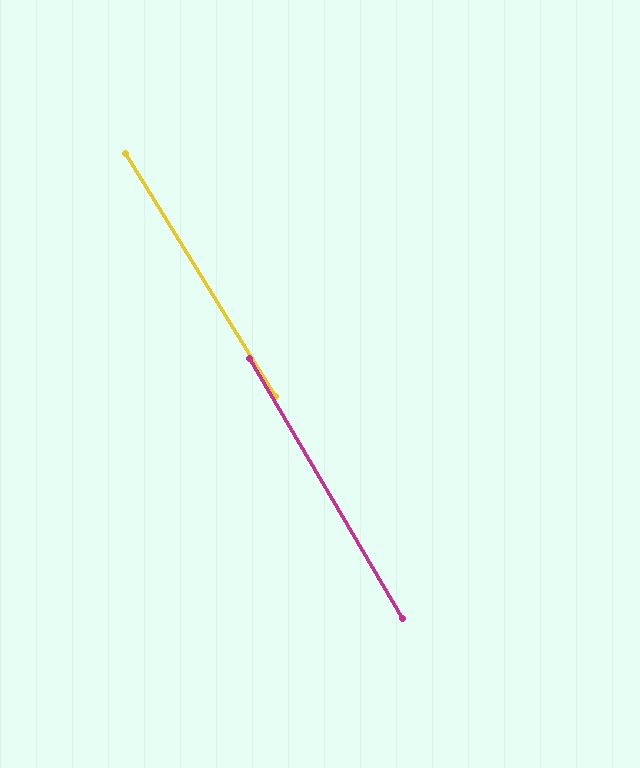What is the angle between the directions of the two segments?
Approximately 1 degree.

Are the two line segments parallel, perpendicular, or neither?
Parallel — their directions differ by only 1.1°.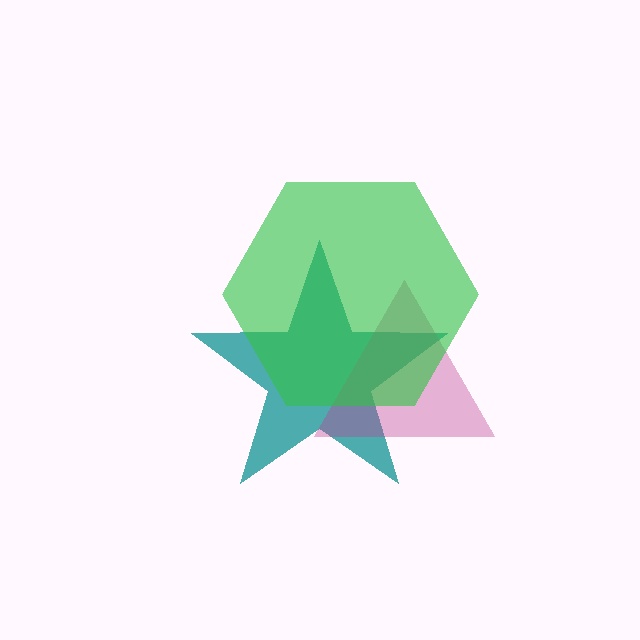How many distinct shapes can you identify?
There are 3 distinct shapes: a teal star, a magenta triangle, a green hexagon.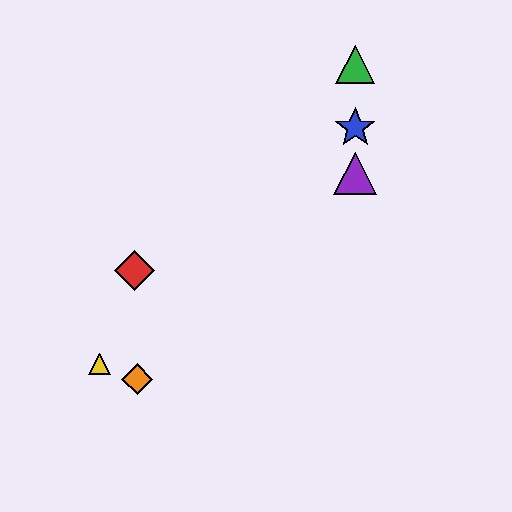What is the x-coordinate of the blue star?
The blue star is at x≈355.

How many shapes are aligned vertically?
3 shapes (the blue star, the green triangle, the purple triangle) are aligned vertically.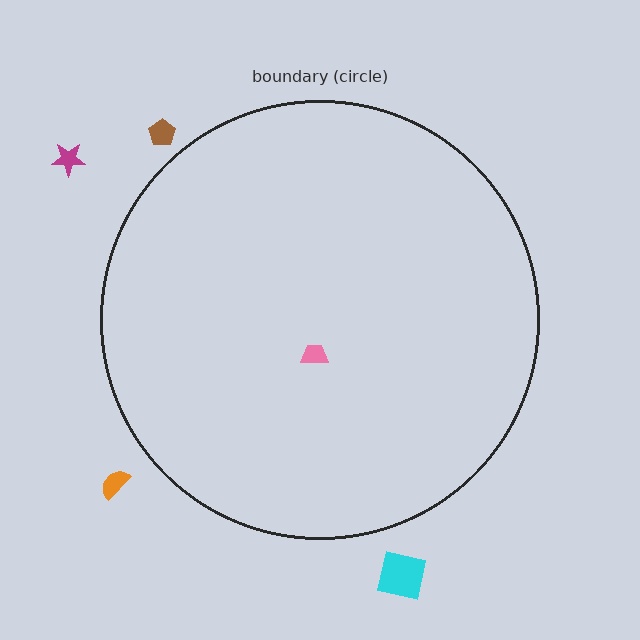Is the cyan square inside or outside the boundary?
Outside.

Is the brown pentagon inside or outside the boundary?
Outside.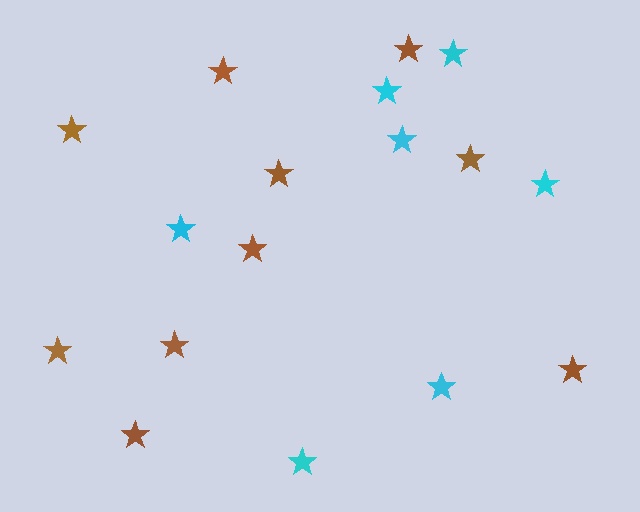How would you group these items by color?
There are 2 groups: one group of cyan stars (7) and one group of brown stars (10).